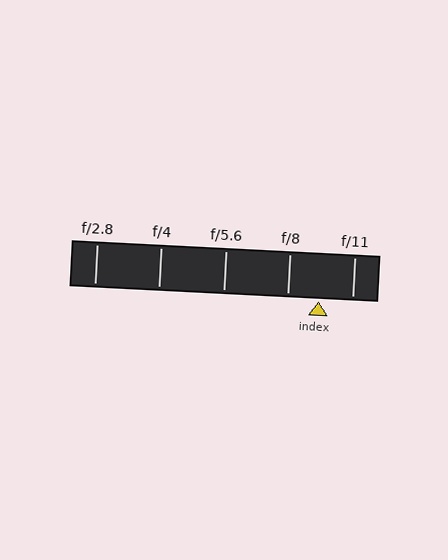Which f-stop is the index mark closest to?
The index mark is closest to f/8.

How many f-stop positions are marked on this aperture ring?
There are 5 f-stop positions marked.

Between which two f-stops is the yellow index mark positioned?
The index mark is between f/8 and f/11.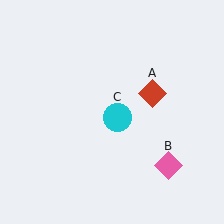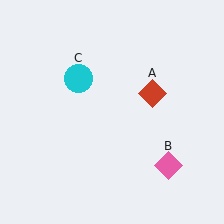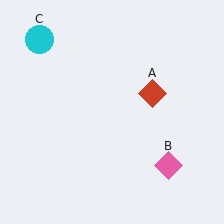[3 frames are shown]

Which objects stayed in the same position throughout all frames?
Red diamond (object A) and pink diamond (object B) remained stationary.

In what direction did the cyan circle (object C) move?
The cyan circle (object C) moved up and to the left.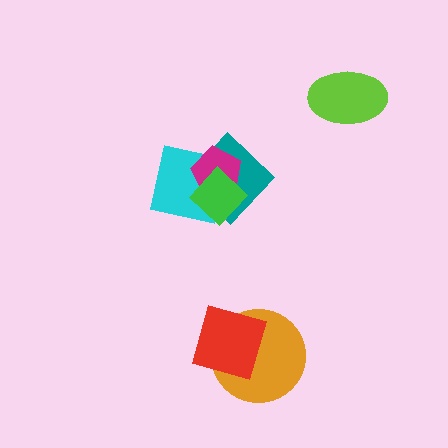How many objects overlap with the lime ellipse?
0 objects overlap with the lime ellipse.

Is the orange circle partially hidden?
Yes, it is partially covered by another shape.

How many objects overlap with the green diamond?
3 objects overlap with the green diamond.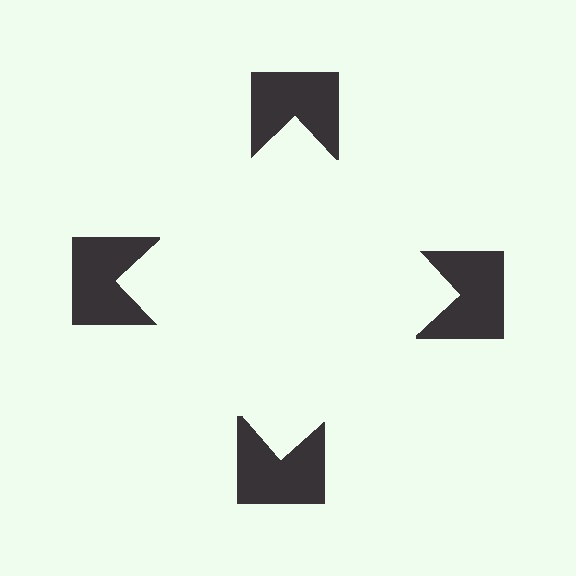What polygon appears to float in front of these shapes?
An illusory square — its edges are inferred from the aligned wedge cuts in the notched squares, not physically drawn.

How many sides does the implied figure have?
4 sides.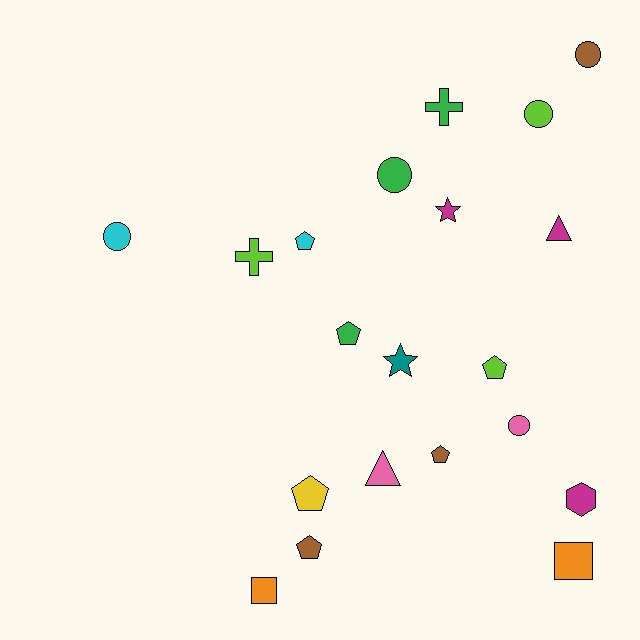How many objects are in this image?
There are 20 objects.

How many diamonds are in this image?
There are no diamonds.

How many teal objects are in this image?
There is 1 teal object.